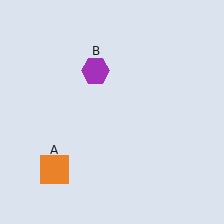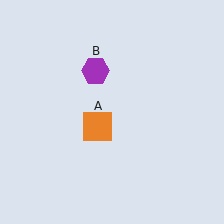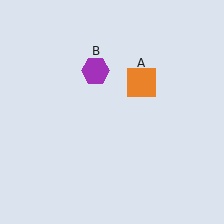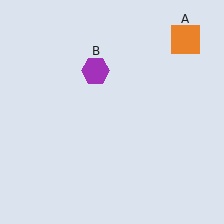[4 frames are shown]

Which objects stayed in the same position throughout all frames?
Purple hexagon (object B) remained stationary.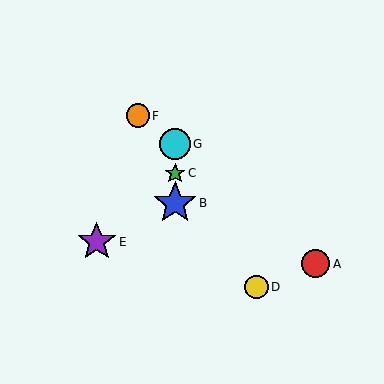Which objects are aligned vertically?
Objects B, C, G are aligned vertically.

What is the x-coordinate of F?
Object F is at x≈138.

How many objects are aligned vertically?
3 objects (B, C, G) are aligned vertically.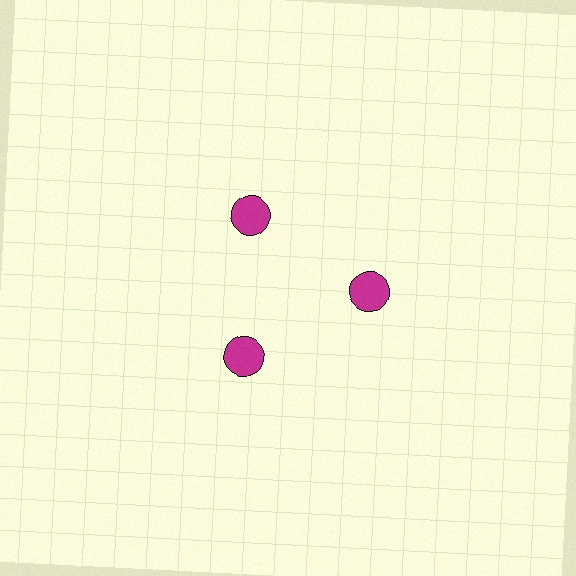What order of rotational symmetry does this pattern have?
This pattern has 3-fold rotational symmetry.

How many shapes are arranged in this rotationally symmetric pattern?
There are 3 shapes, arranged in 3 groups of 1.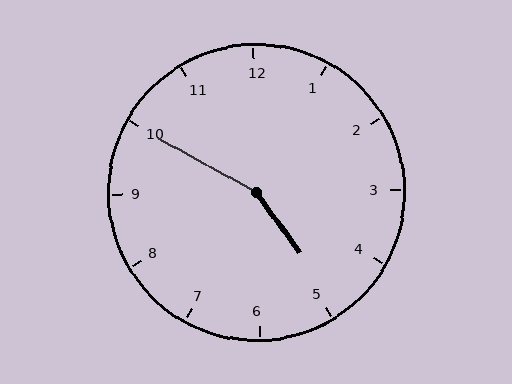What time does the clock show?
4:50.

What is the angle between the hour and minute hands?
Approximately 155 degrees.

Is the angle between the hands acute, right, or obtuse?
It is obtuse.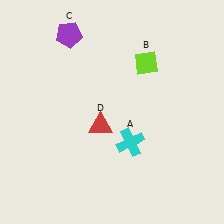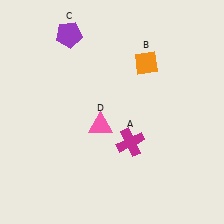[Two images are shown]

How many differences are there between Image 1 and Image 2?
There are 3 differences between the two images.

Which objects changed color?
A changed from cyan to magenta. B changed from lime to orange. D changed from red to pink.